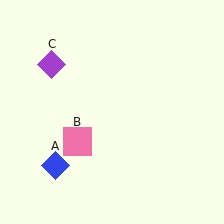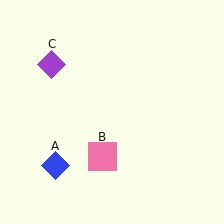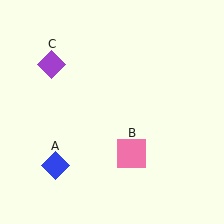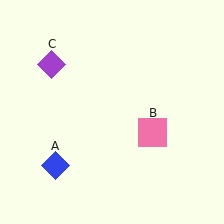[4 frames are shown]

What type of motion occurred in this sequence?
The pink square (object B) rotated counterclockwise around the center of the scene.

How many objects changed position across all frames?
1 object changed position: pink square (object B).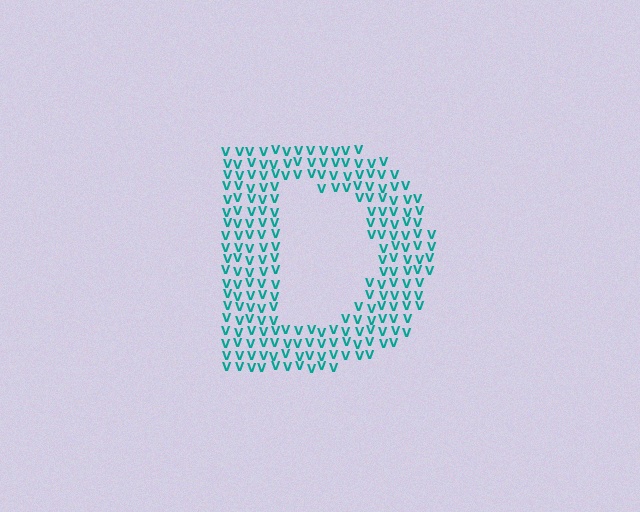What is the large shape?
The large shape is the letter D.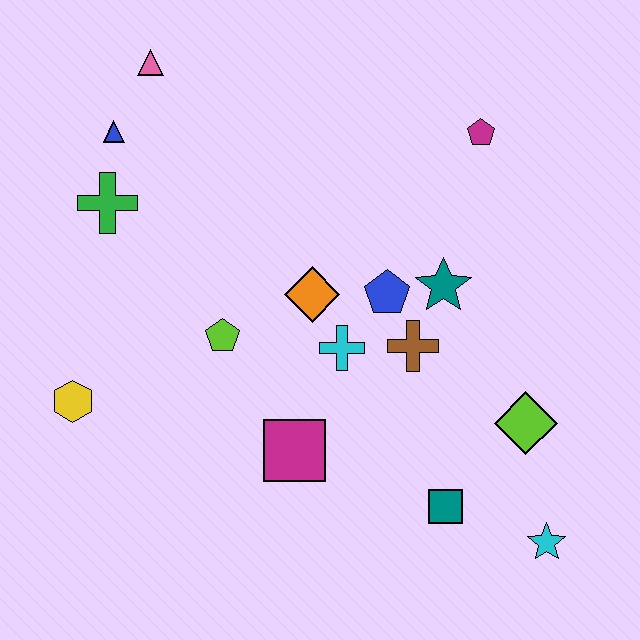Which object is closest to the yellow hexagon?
The lime pentagon is closest to the yellow hexagon.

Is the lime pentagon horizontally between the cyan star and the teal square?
No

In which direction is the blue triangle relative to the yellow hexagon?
The blue triangle is above the yellow hexagon.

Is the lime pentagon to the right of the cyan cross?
No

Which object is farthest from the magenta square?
The pink triangle is farthest from the magenta square.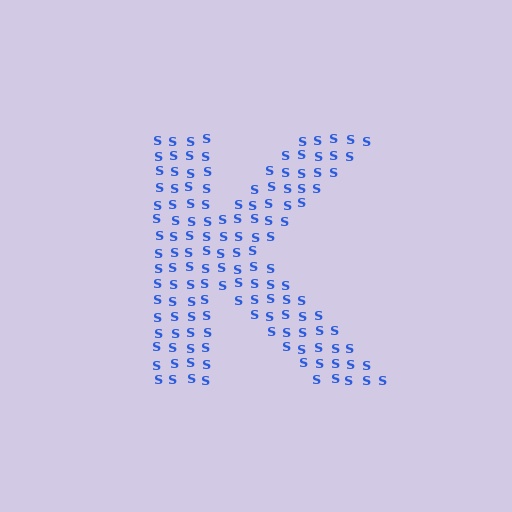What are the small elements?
The small elements are letter S's.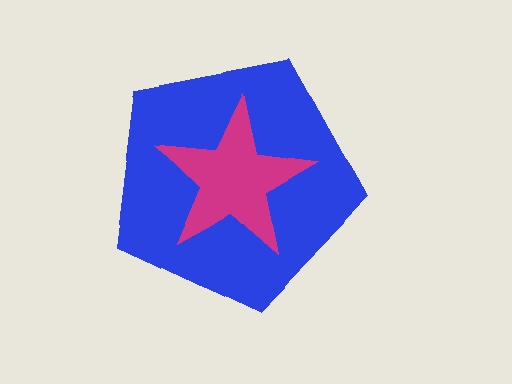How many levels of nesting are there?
2.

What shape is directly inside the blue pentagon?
The magenta star.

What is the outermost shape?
The blue pentagon.